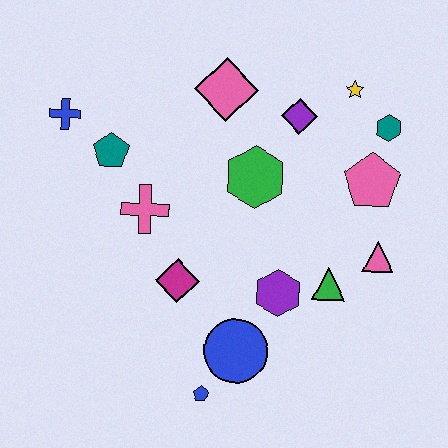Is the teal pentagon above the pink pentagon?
Yes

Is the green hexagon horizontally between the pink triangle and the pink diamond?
Yes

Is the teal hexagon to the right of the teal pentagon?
Yes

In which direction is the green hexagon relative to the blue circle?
The green hexagon is above the blue circle.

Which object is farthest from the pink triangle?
The blue cross is farthest from the pink triangle.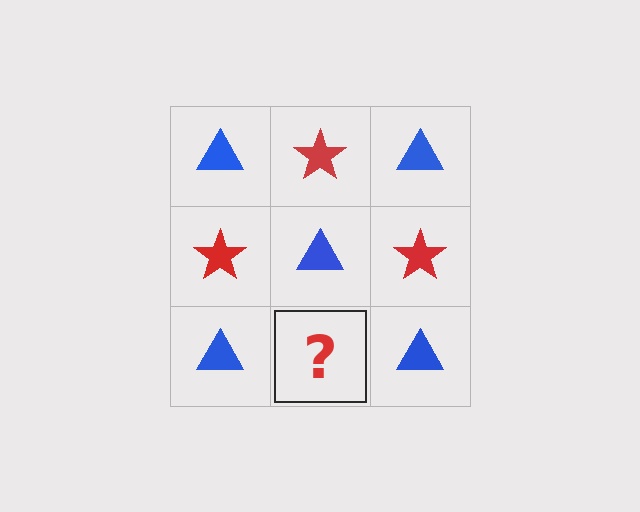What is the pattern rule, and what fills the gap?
The rule is that it alternates blue triangle and red star in a checkerboard pattern. The gap should be filled with a red star.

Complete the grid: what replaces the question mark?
The question mark should be replaced with a red star.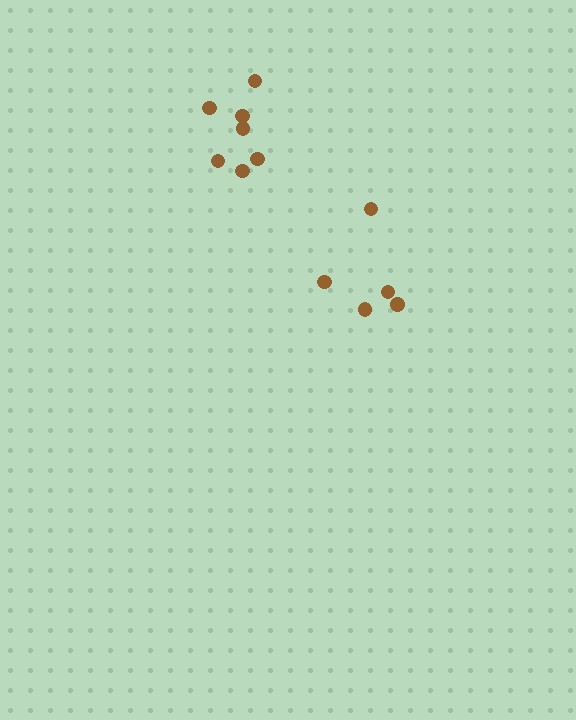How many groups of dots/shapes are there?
There are 2 groups.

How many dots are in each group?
Group 1: 7 dots, Group 2: 5 dots (12 total).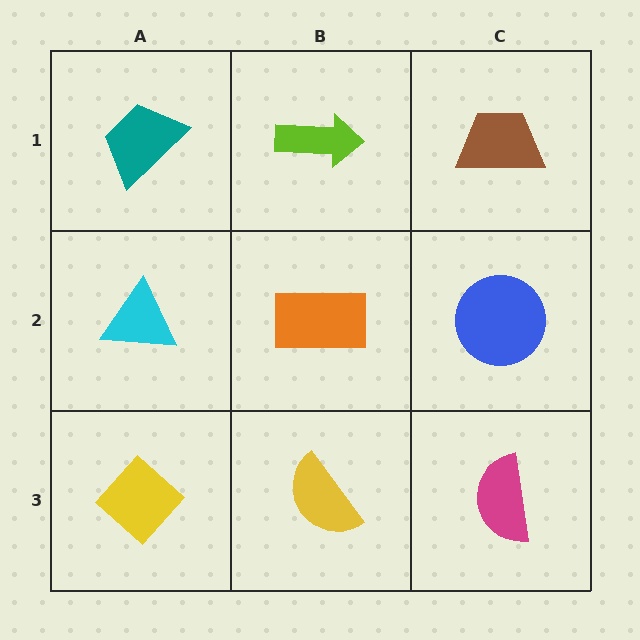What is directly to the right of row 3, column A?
A yellow semicircle.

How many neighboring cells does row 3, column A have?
2.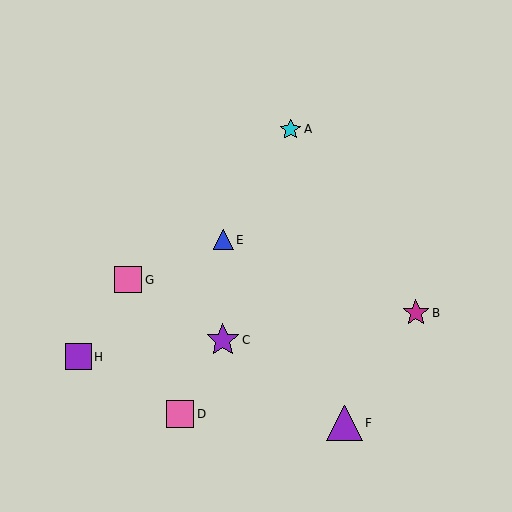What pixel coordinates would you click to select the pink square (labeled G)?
Click at (128, 280) to select the pink square G.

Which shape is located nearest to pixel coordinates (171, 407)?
The pink square (labeled D) at (180, 414) is nearest to that location.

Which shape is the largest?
The purple triangle (labeled F) is the largest.